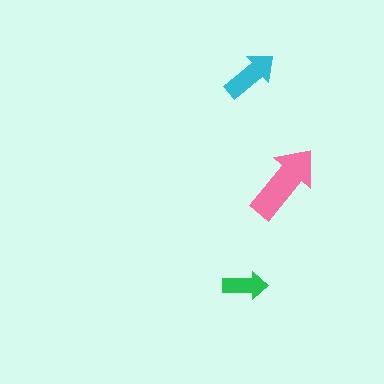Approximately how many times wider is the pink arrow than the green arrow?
About 2 times wider.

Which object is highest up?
The cyan arrow is topmost.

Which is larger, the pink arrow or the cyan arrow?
The pink one.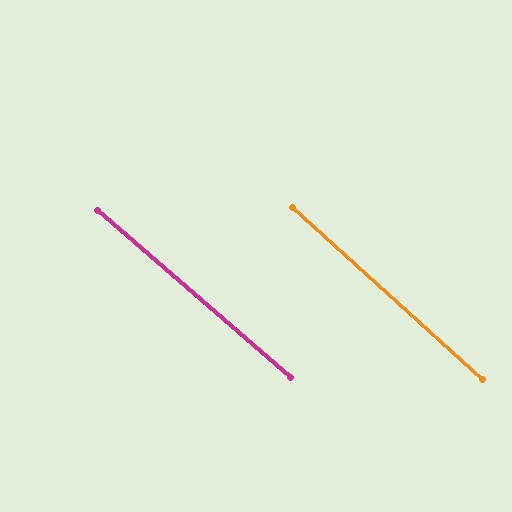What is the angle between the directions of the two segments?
Approximately 1 degree.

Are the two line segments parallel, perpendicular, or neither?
Parallel — their directions differ by only 1.4°.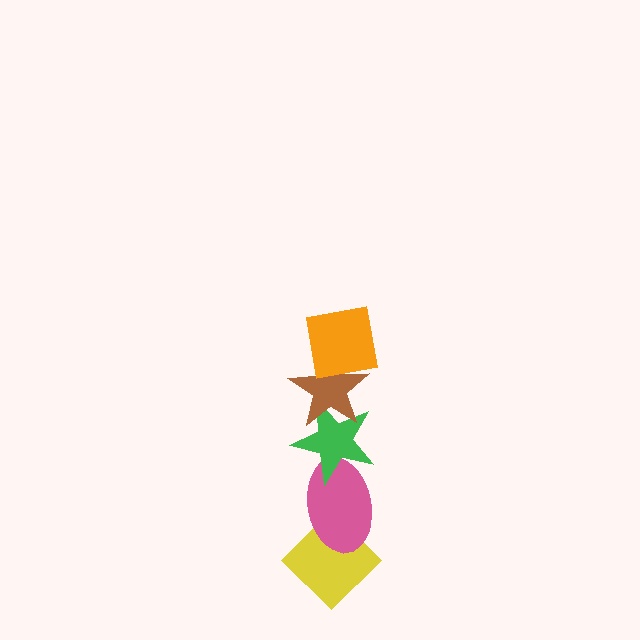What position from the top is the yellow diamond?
The yellow diamond is 5th from the top.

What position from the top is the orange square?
The orange square is 1st from the top.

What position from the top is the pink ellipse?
The pink ellipse is 4th from the top.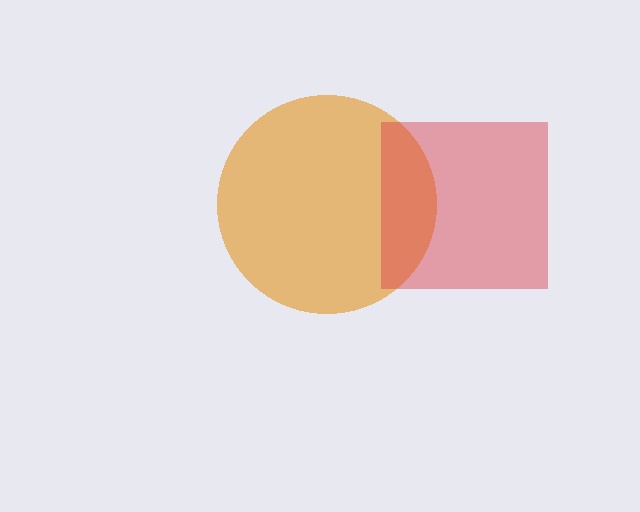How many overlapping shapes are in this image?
There are 2 overlapping shapes in the image.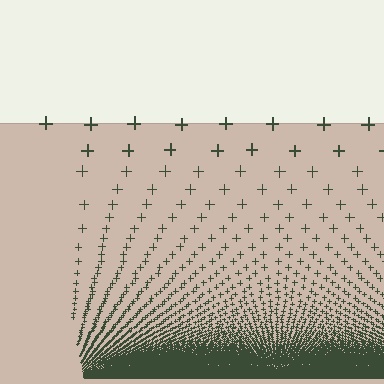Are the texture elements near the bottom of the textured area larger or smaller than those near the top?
Smaller. The gradient is inverted — elements near the bottom are smaller and denser.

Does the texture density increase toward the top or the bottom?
Density increases toward the bottom.